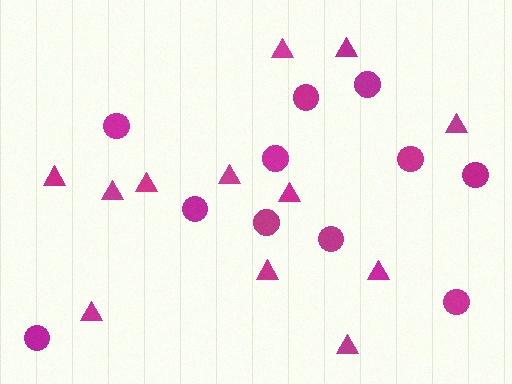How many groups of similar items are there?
There are 2 groups: one group of circles (11) and one group of triangles (12).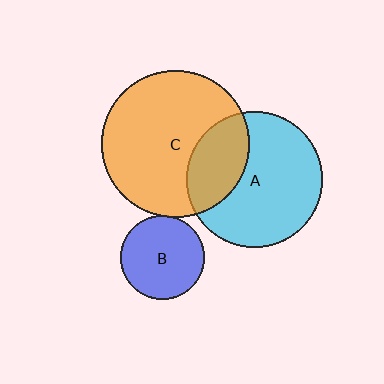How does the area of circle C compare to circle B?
Approximately 3.1 times.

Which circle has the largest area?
Circle C (orange).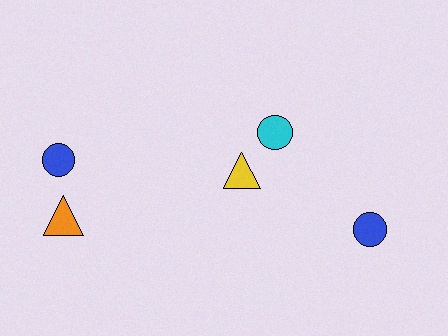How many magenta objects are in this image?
There are no magenta objects.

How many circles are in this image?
There are 3 circles.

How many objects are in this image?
There are 5 objects.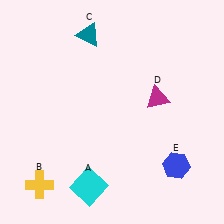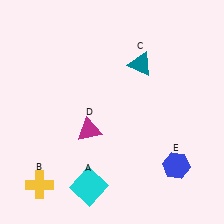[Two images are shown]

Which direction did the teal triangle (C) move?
The teal triangle (C) moved right.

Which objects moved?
The objects that moved are: the teal triangle (C), the magenta triangle (D).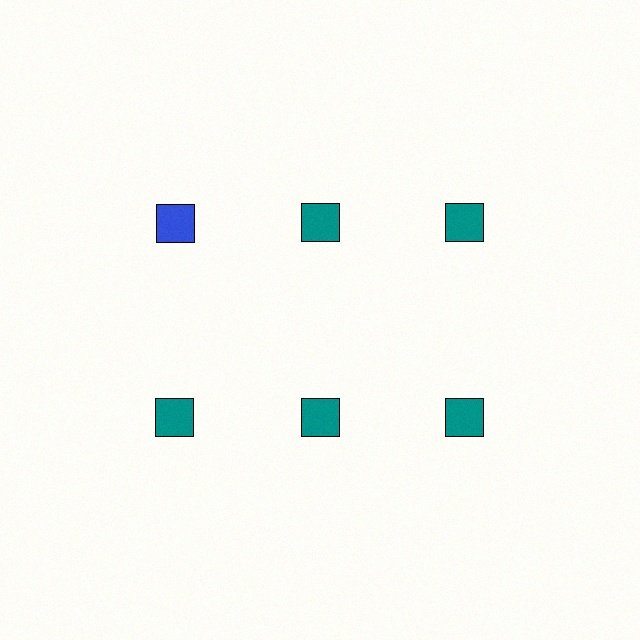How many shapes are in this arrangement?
There are 6 shapes arranged in a grid pattern.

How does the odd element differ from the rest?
It has a different color: blue instead of teal.